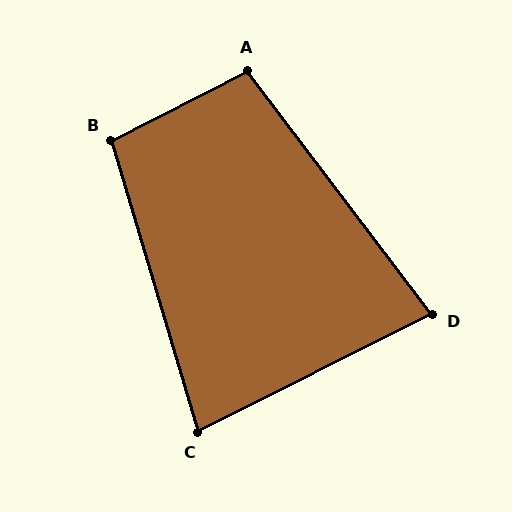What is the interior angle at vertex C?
Approximately 80 degrees (acute).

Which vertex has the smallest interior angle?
D, at approximately 79 degrees.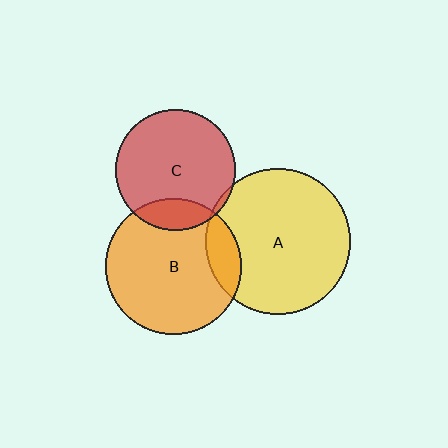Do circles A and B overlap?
Yes.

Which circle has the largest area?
Circle A (yellow).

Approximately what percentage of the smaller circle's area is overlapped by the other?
Approximately 15%.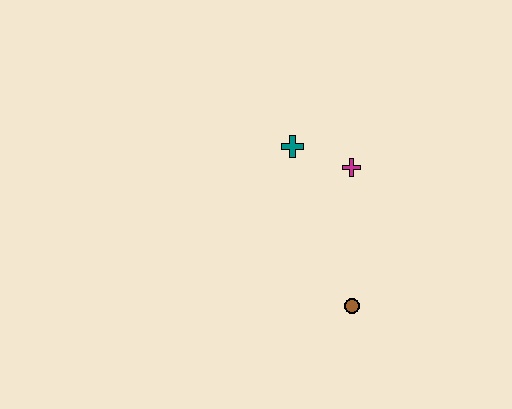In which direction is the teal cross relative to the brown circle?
The teal cross is above the brown circle.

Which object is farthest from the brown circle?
The teal cross is farthest from the brown circle.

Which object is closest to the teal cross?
The magenta cross is closest to the teal cross.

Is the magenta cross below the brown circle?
No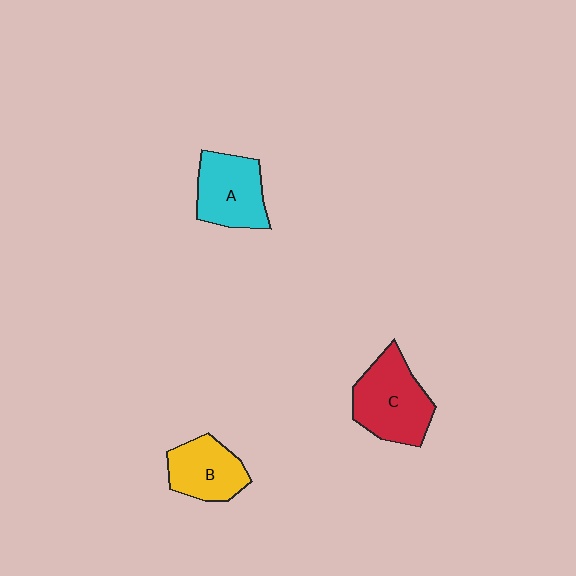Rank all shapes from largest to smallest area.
From largest to smallest: C (red), A (cyan), B (yellow).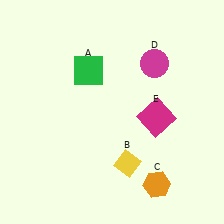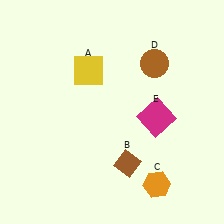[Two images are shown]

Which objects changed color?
A changed from green to yellow. B changed from yellow to brown. D changed from magenta to brown.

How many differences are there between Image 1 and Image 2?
There are 3 differences between the two images.